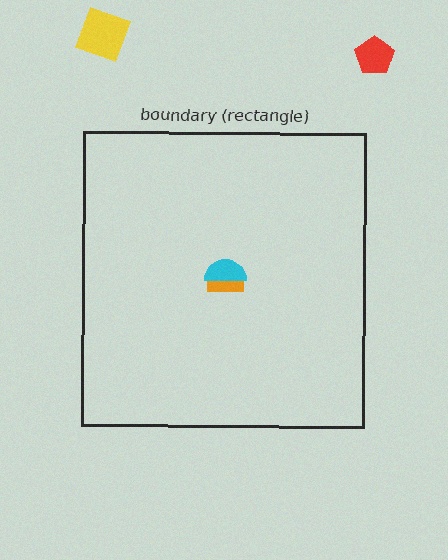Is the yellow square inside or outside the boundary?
Outside.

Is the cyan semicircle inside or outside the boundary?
Inside.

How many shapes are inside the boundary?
2 inside, 2 outside.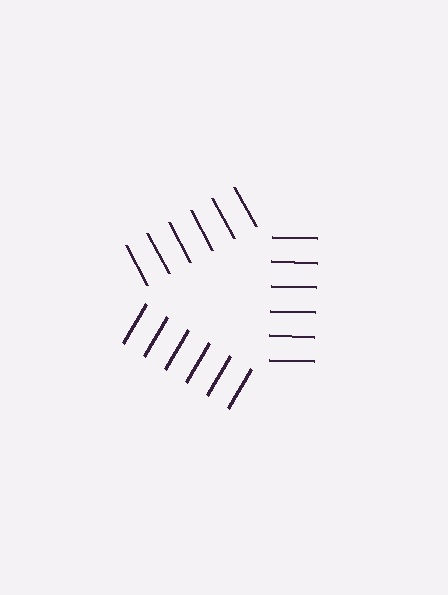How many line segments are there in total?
18 — 6 along each of the 3 edges.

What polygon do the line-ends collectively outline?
An illusory triangle — the line segments terminate on its edges but no continuous stroke is drawn.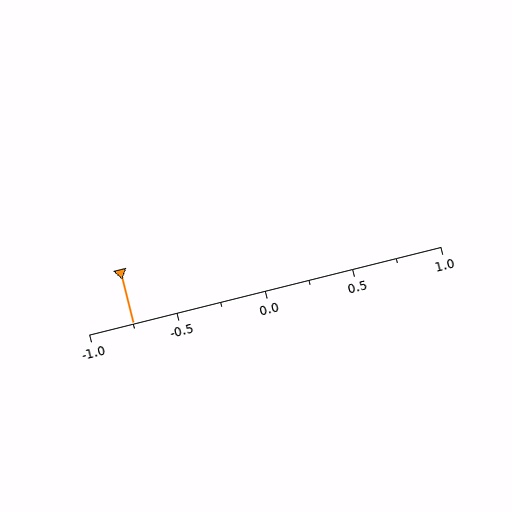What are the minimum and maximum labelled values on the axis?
The axis runs from -1.0 to 1.0.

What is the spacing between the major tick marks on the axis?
The major ticks are spaced 0.5 apart.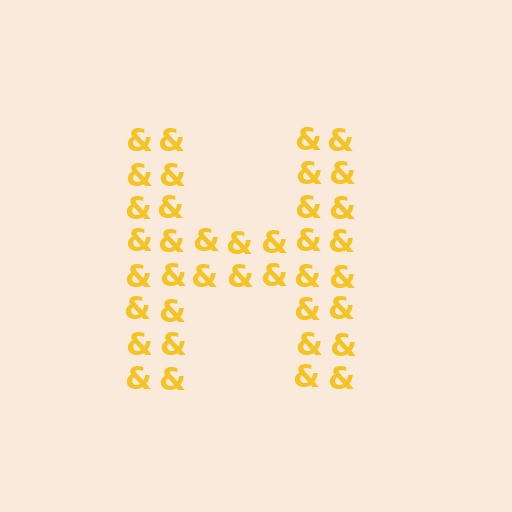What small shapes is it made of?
It is made of small ampersands.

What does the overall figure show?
The overall figure shows the letter H.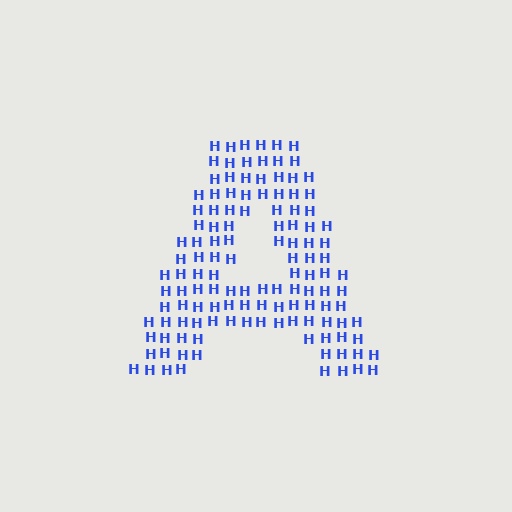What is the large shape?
The large shape is the letter A.